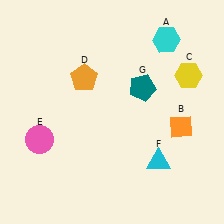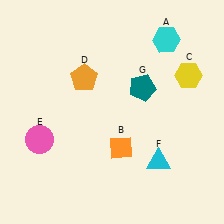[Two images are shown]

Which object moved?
The orange diamond (B) moved left.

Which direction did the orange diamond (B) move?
The orange diamond (B) moved left.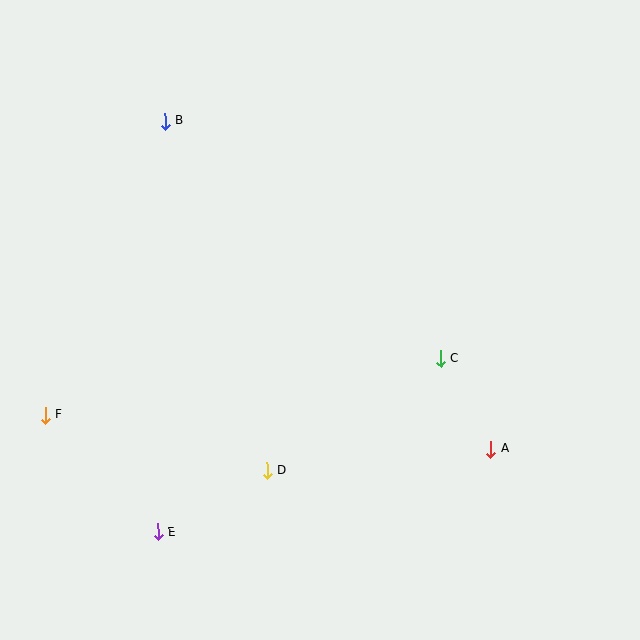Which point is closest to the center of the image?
Point C at (440, 358) is closest to the center.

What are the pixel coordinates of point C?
Point C is at (440, 358).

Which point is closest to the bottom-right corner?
Point A is closest to the bottom-right corner.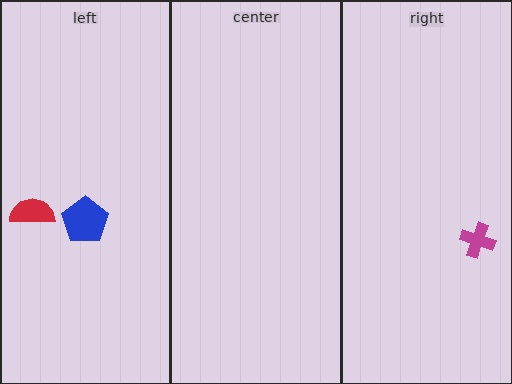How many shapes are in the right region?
1.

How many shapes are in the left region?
2.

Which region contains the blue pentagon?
The left region.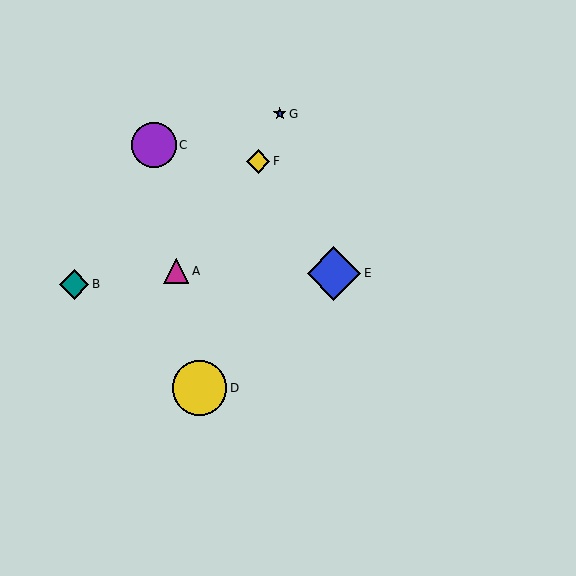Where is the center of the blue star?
The center of the blue star is at (280, 114).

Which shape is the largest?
The yellow circle (labeled D) is the largest.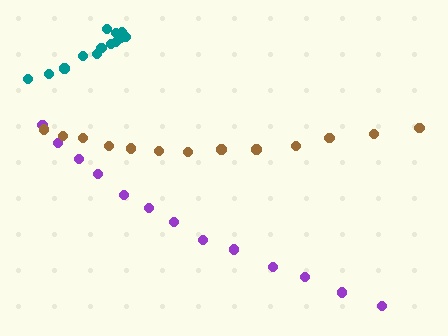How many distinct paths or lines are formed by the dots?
There are 3 distinct paths.